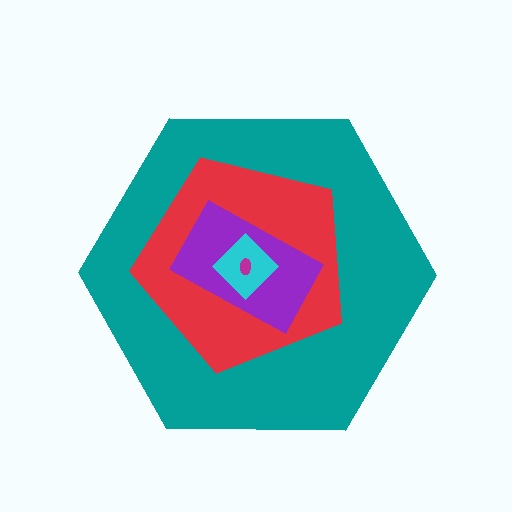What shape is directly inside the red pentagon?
The purple rectangle.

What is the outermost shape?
The teal hexagon.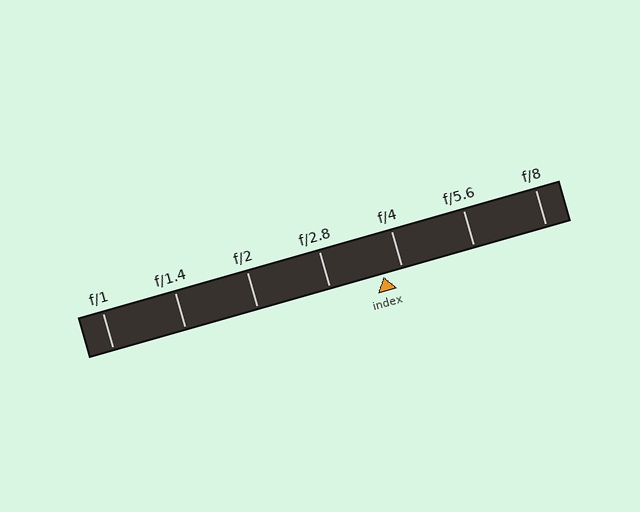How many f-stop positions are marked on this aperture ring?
There are 7 f-stop positions marked.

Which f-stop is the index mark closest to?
The index mark is closest to f/4.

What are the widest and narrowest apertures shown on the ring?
The widest aperture shown is f/1 and the narrowest is f/8.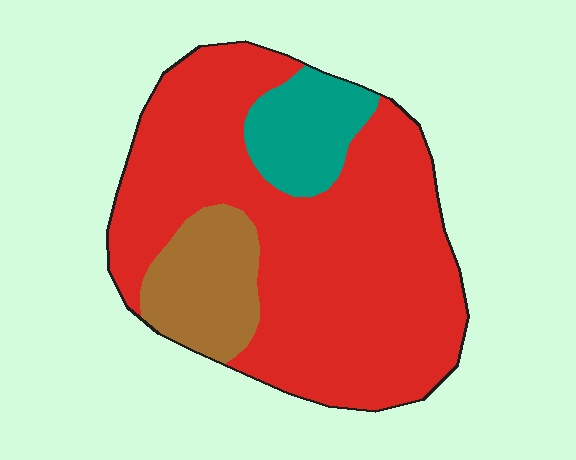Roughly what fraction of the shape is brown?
Brown takes up less than a sixth of the shape.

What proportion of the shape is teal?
Teal takes up about one eighth (1/8) of the shape.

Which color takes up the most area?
Red, at roughly 75%.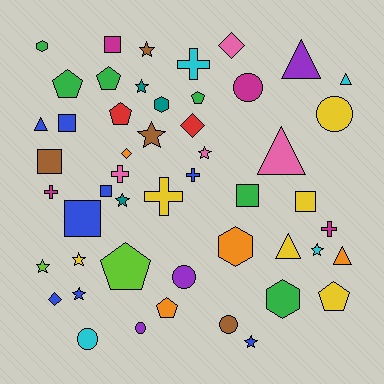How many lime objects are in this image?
There are 2 lime objects.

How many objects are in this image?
There are 50 objects.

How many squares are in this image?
There are 7 squares.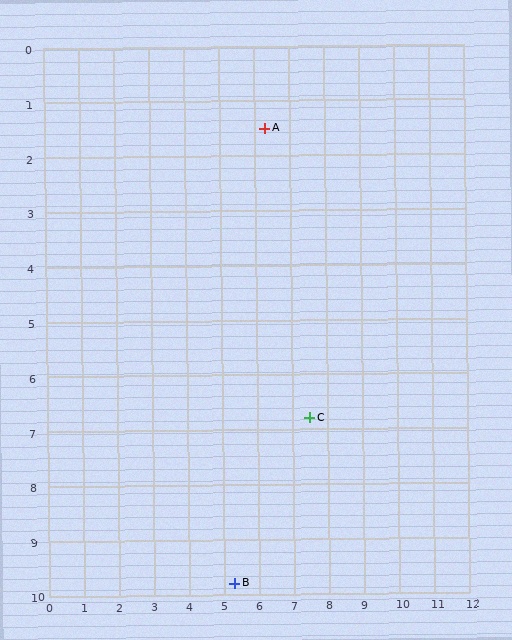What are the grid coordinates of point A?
Point A is at approximately (6.3, 1.5).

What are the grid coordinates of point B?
Point B is at approximately (5.3, 9.8).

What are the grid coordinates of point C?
Point C is at approximately (7.5, 6.8).